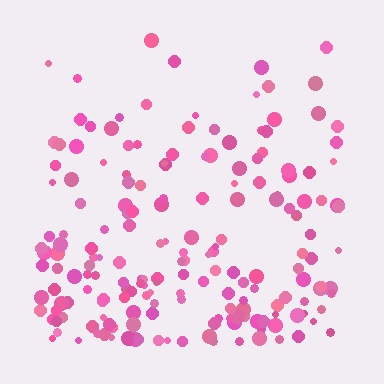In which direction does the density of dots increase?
From top to bottom, with the bottom side densest.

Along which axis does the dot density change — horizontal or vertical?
Vertical.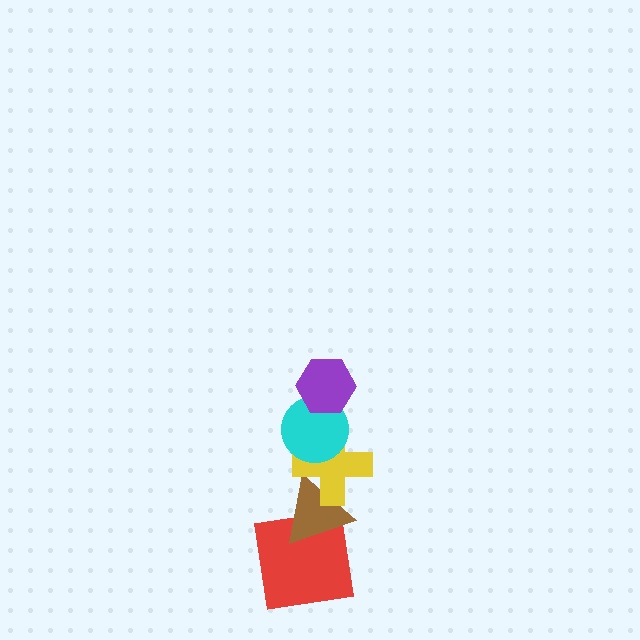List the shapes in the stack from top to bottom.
From top to bottom: the purple hexagon, the cyan circle, the yellow cross, the brown triangle, the red square.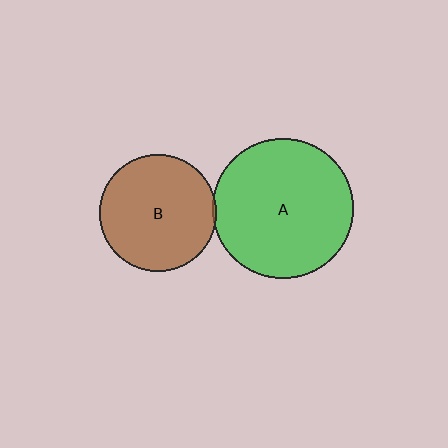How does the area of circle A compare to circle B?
Approximately 1.4 times.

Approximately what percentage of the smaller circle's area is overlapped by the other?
Approximately 5%.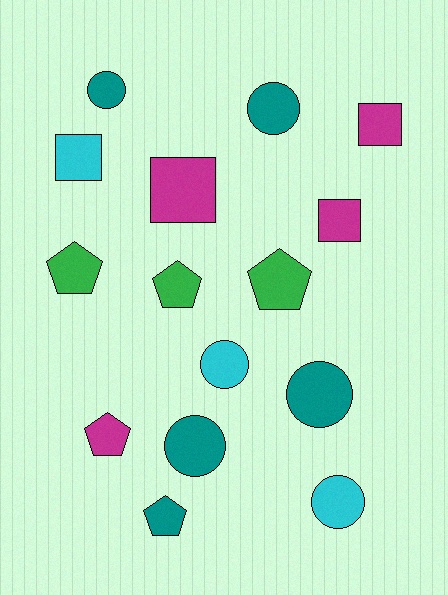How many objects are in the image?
There are 15 objects.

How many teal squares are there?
There are no teal squares.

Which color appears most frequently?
Teal, with 5 objects.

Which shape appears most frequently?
Circle, with 6 objects.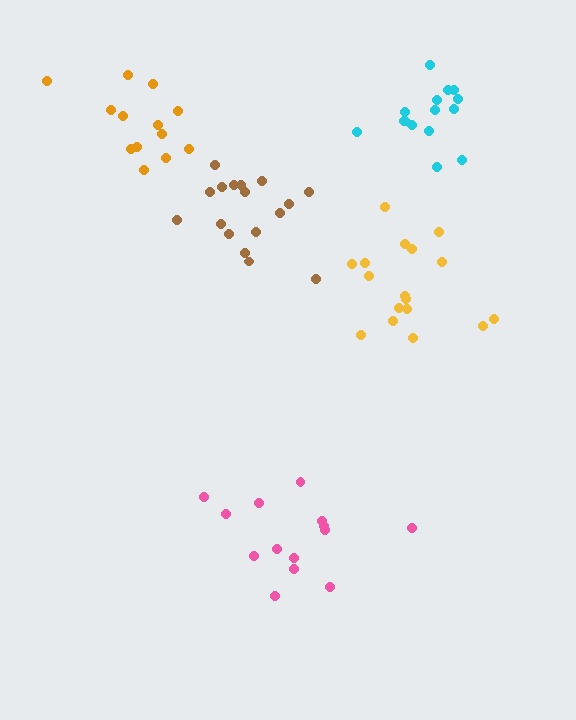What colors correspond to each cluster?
The clusters are colored: cyan, yellow, brown, pink, orange.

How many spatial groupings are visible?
There are 5 spatial groupings.